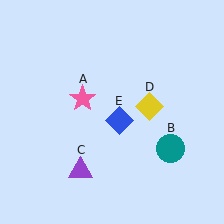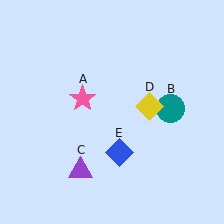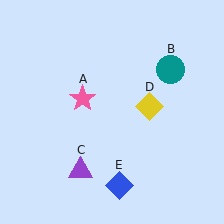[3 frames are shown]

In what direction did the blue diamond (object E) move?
The blue diamond (object E) moved down.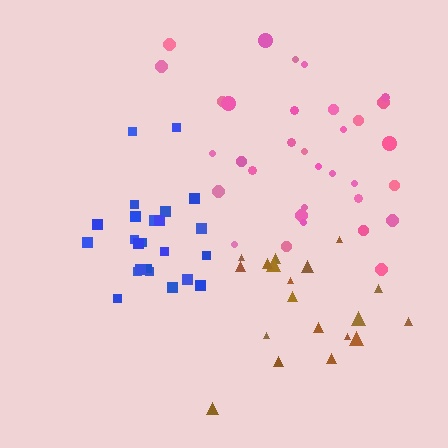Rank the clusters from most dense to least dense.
blue, pink, brown.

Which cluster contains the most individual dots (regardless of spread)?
Pink (33).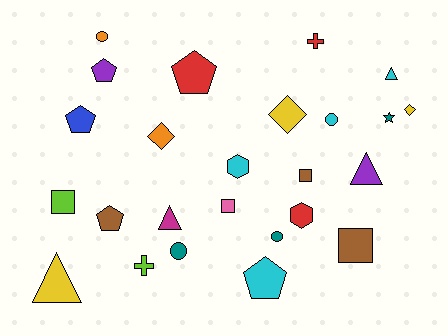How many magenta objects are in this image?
There is 1 magenta object.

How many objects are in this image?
There are 25 objects.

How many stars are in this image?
There is 1 star.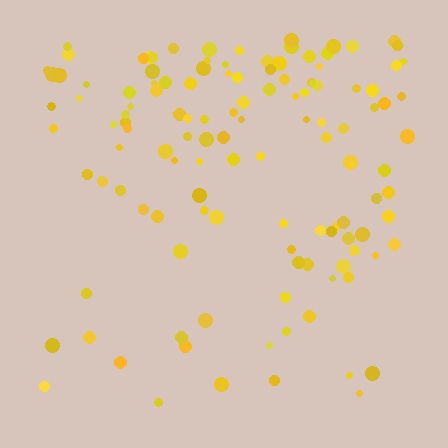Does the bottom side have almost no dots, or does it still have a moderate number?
Still a moderate number, just noticeably fewer than the top.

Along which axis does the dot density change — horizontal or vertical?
Vertical.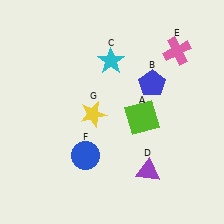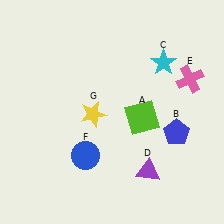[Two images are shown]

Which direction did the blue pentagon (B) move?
The blue pentagon (B) moved down.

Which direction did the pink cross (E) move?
The pink cross (E) moved down.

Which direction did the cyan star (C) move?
The cyan star (C) moved right.